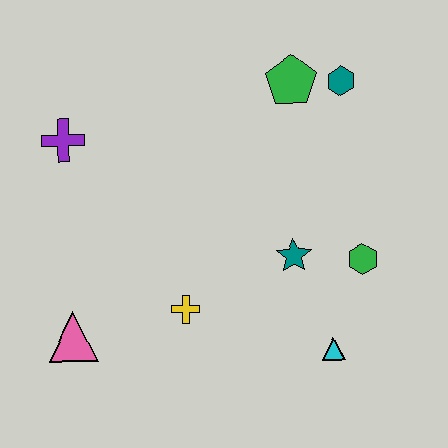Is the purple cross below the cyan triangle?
No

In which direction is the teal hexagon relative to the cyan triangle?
The teal hexagon is above the cyan triangle.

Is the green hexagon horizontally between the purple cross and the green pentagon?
No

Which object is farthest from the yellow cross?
The teal hexagon is farthest from the yellow cross.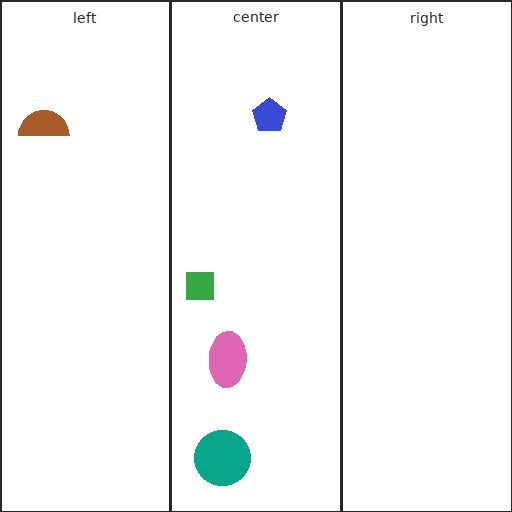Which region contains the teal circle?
The center region.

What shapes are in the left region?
The brown semicircle.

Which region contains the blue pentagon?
The center region.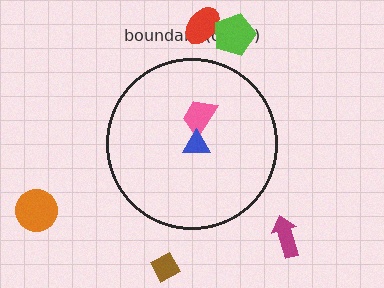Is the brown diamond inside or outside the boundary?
Outside.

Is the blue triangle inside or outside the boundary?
Inside.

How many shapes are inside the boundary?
2 inside, 5 outside.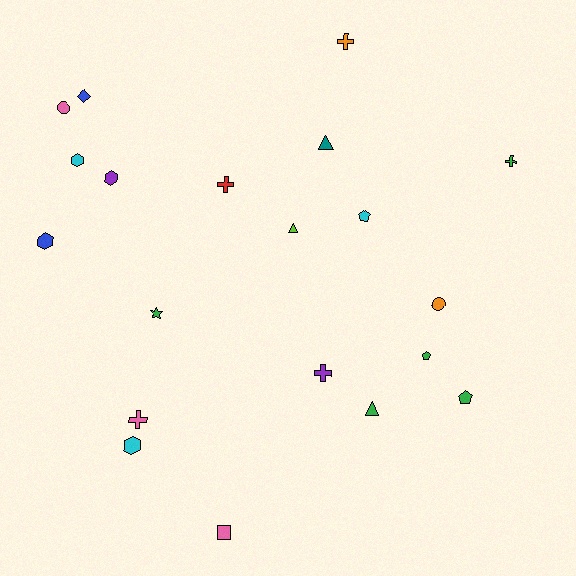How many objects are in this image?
There are 20 objects.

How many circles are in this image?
There are 2 circles.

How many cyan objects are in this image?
There are 3 cyan objects.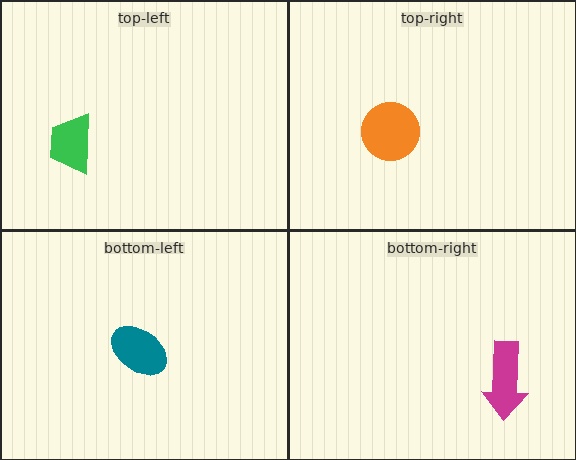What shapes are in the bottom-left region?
The teal ellipse.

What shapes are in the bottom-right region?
The magenta arrow.